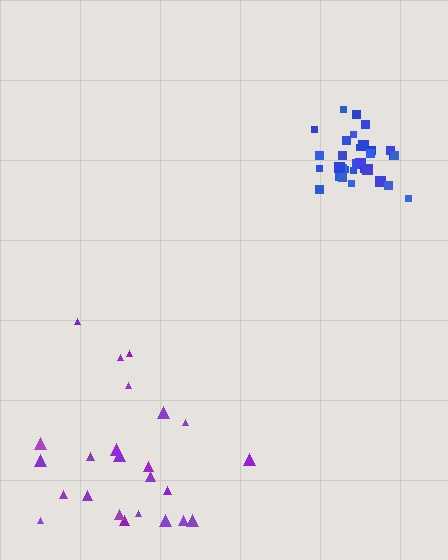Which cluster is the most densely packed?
Blue.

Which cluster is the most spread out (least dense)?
Purple.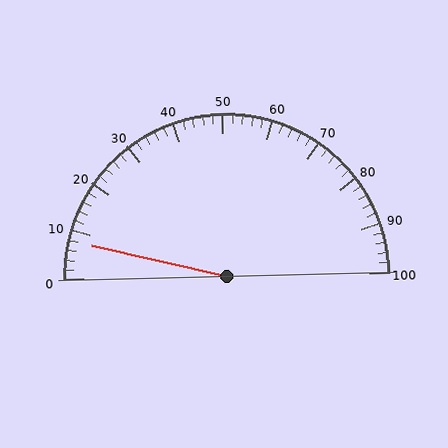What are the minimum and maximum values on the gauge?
The gauge ranges from 0 to 100.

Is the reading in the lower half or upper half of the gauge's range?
The reading is in the lower half of the range (0 to 100).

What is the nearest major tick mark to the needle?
The nearest major tick mark is 10.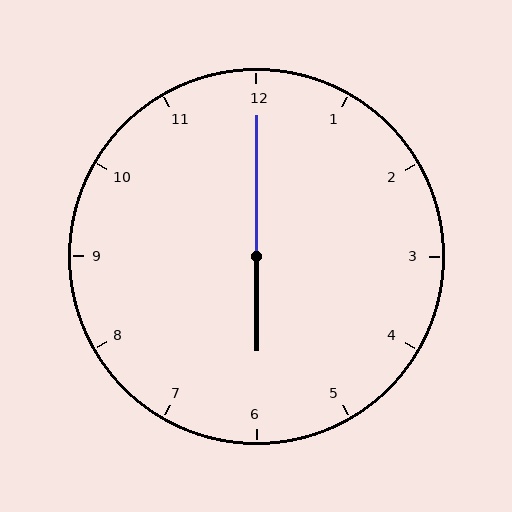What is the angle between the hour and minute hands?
Approximately 180 degrees.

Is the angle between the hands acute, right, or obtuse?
It is obtuse.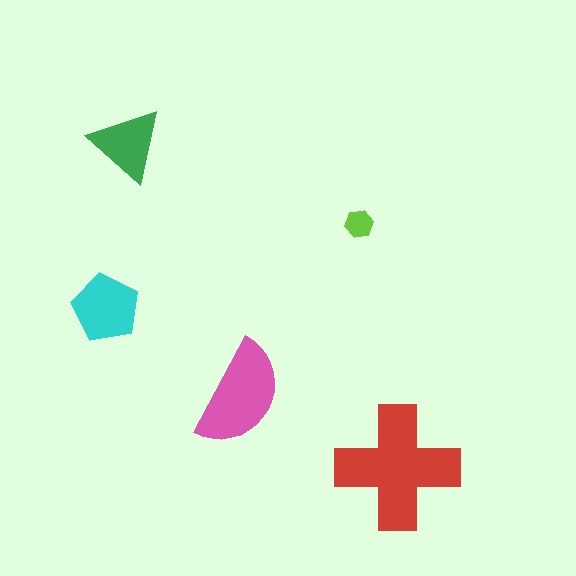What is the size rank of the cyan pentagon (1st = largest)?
3rd.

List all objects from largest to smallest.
The red cross, the pink semicircle, the cyan pentagon, the green triangle, the lime hexagon.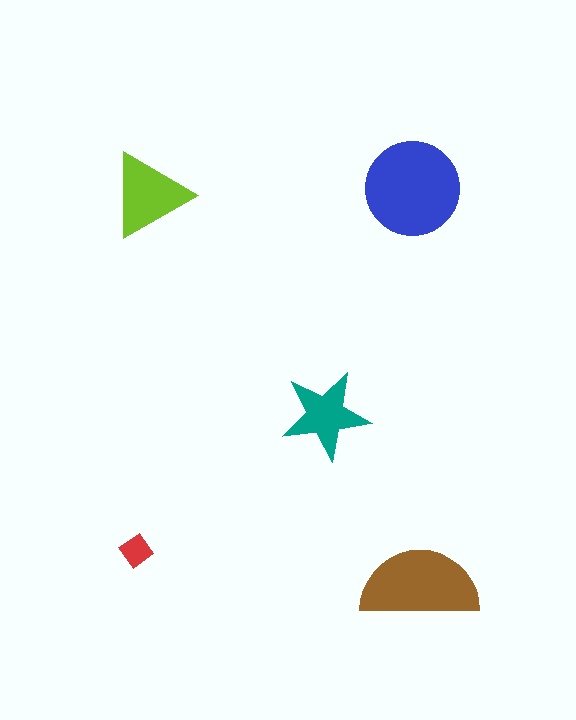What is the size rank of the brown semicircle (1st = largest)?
2nd.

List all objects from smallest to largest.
The red diamond, the teal star, the lime triangle, the brown semicircle, the blue circle.